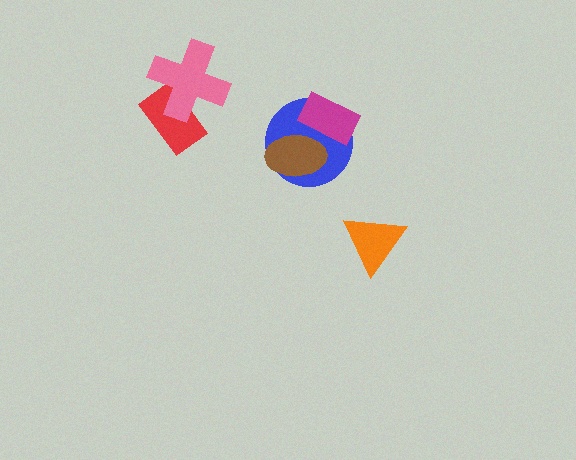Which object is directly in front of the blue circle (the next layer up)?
The brown ellipse is directly in front of the blue circle.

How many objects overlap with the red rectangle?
1 object overlaps with the red rectangle.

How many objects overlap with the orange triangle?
0 objects overlap with the orange triangle.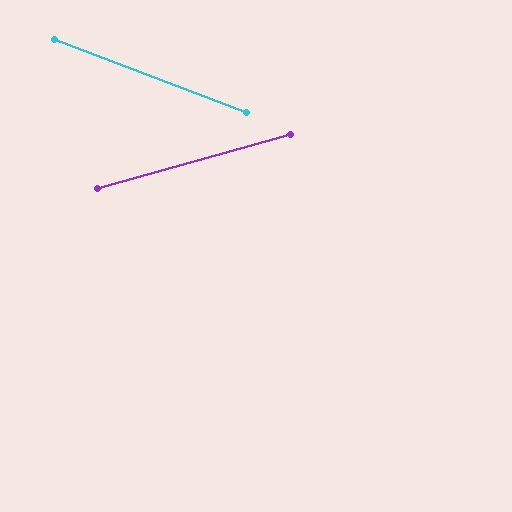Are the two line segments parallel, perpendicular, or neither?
Neither parallel nor perpendicular — they differ by about 37°.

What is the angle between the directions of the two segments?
Approximately 37 degrees.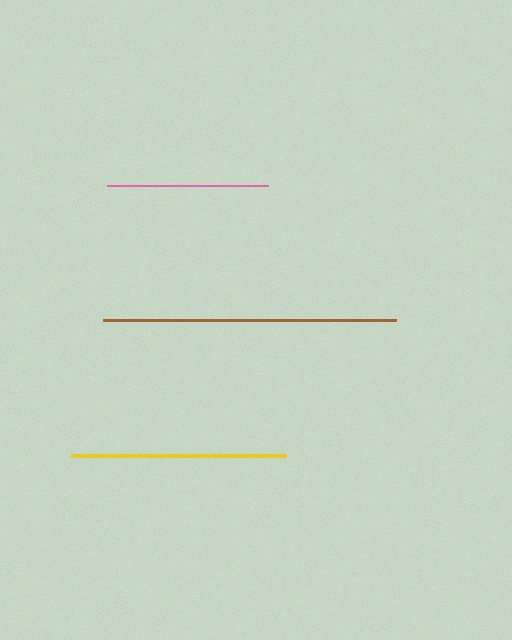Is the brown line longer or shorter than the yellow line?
The brown line is longer than the yellow line.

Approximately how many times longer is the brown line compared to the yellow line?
The brown line is approximately 1.4 times the length of the yellow line.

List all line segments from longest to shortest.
From longest to shortest: brown, yellow, pink.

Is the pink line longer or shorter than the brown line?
The brown line is longer than the pink line.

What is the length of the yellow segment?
The yellow segment is approximately 215 pixels long.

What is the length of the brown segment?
The brown segment is approximately 293 pixels long.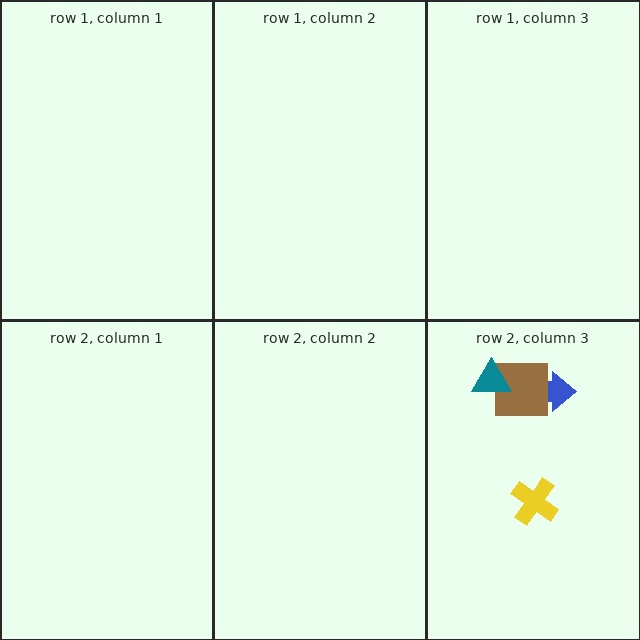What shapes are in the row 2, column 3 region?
The yellow cross, the blue arrow, the brown square, the teal triangle.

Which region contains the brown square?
The row 2, column 3 region.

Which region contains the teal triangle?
The row 2, column 3 region.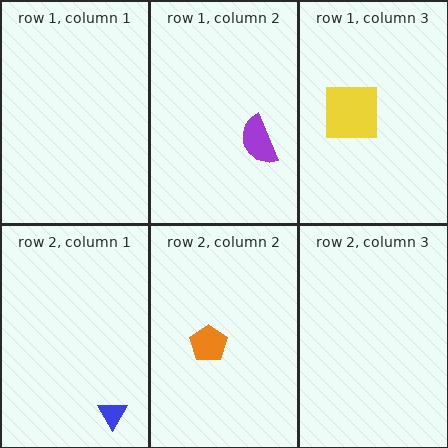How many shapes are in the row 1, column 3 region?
1.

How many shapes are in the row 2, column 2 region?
1.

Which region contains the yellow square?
The row 1, column 3 region.